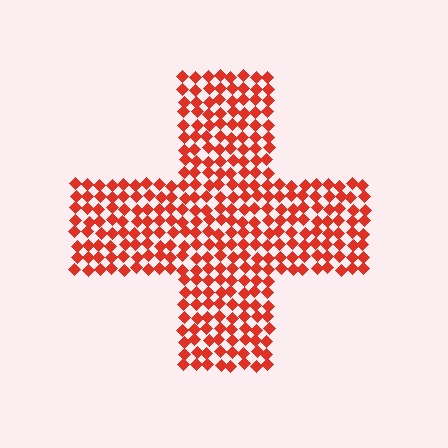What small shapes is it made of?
It is made of small diamonds.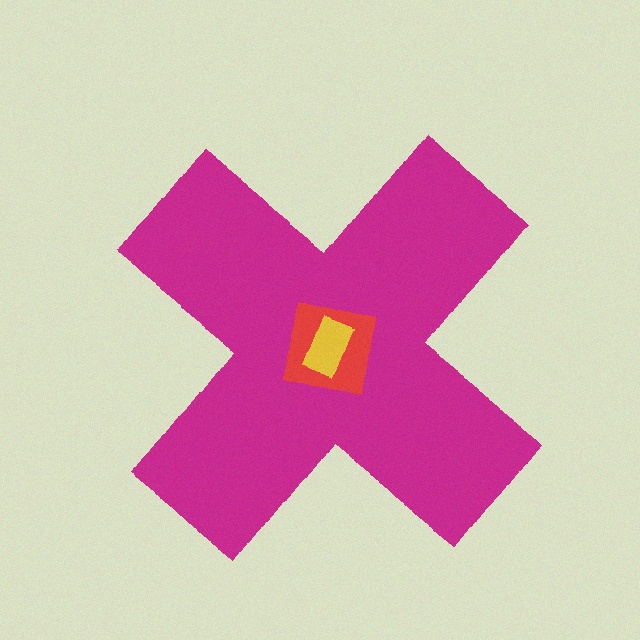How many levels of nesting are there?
3.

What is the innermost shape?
The yellow rectangle.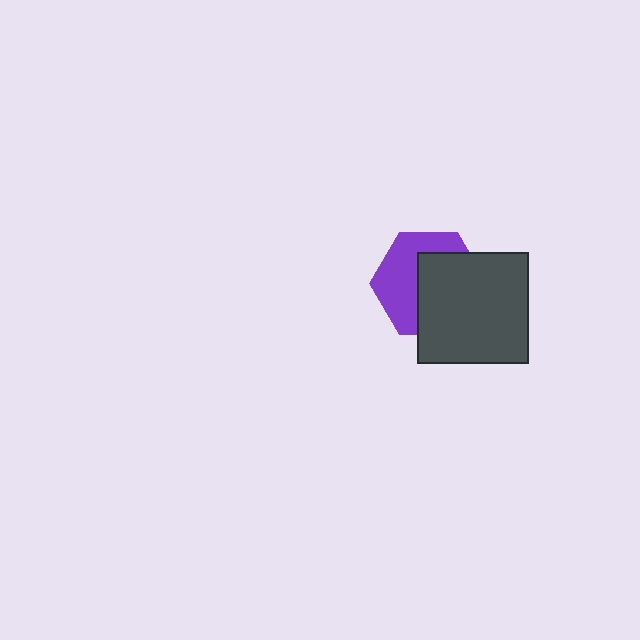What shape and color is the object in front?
The object in front is a dark gray square.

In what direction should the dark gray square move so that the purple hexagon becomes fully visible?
The dark gray square should move toward the lower-right. That is the shortest direction to clear the overlap and leave the purple hexagon fully visible.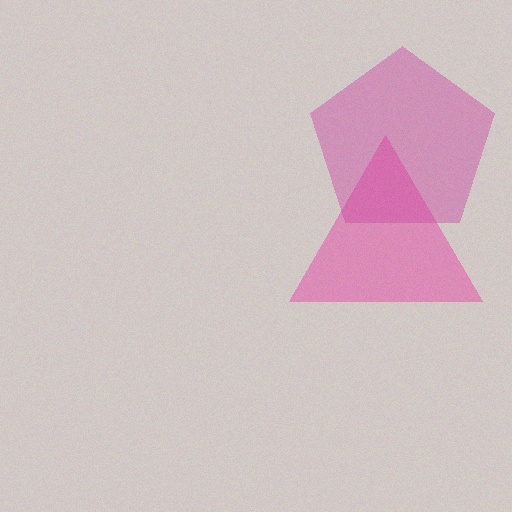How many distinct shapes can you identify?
There are 2 distinct shapes: a pink triangle, a magenta pentagon.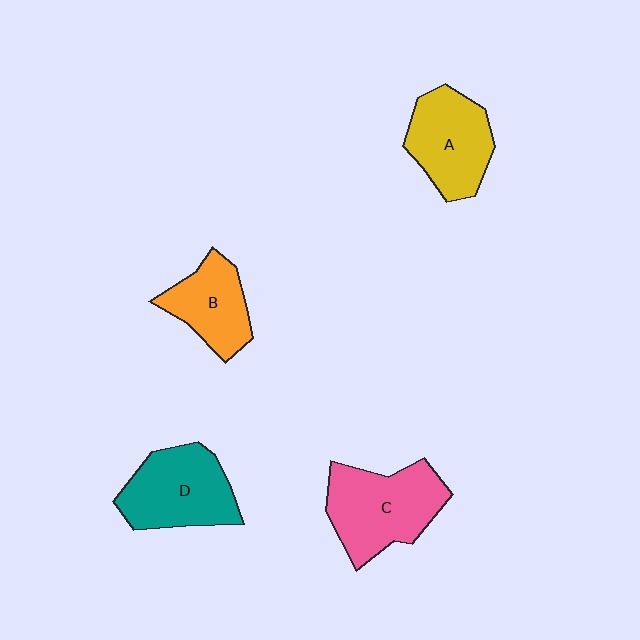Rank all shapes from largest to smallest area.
From largest to smallest: C (pink), D (teal), A (yellow), B (orange).